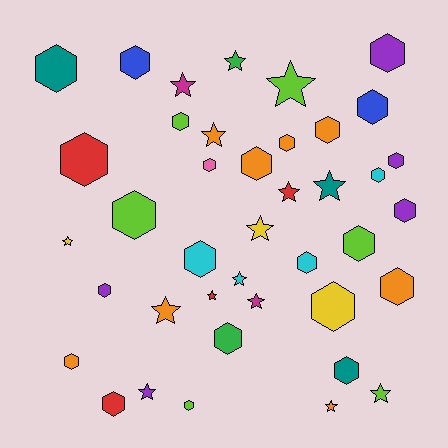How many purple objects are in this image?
There are 5 purple objects.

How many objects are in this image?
There are 40 objects.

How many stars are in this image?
There are 15 stars.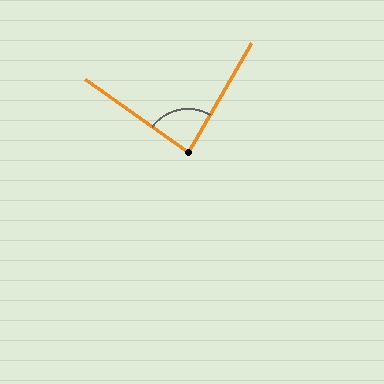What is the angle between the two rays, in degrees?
Approximately 84 degrees.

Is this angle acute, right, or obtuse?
It is acute.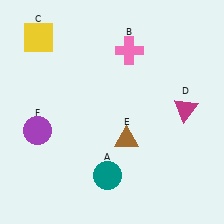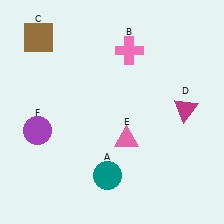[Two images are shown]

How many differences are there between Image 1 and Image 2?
There are 2 differences between the two images.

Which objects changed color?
C changed from yellow to brown. E changed from brown to pink.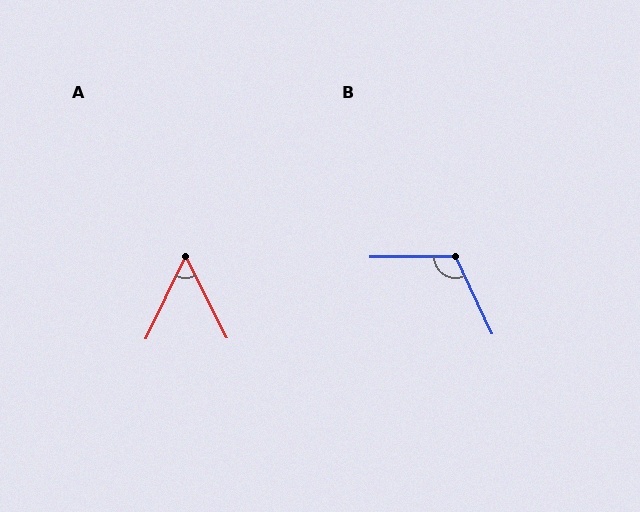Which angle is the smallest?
A, at approximately 53 degrees.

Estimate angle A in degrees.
Approximately 53 degrees.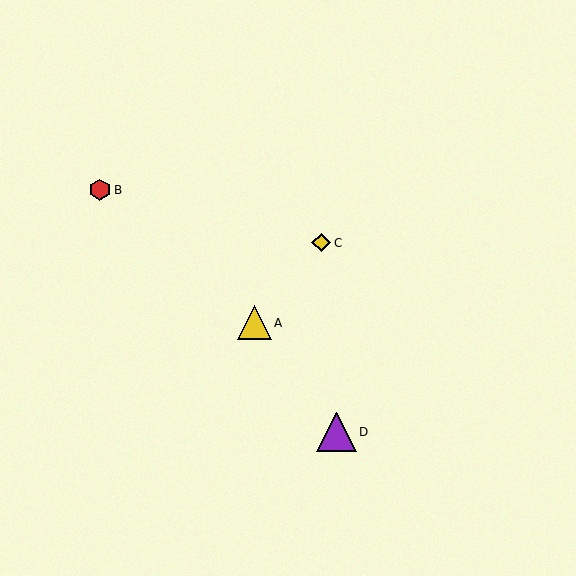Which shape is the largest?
The purple triangle (labeled D) is the largest.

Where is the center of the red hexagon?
The center of the red hexagon is at (100, 190).